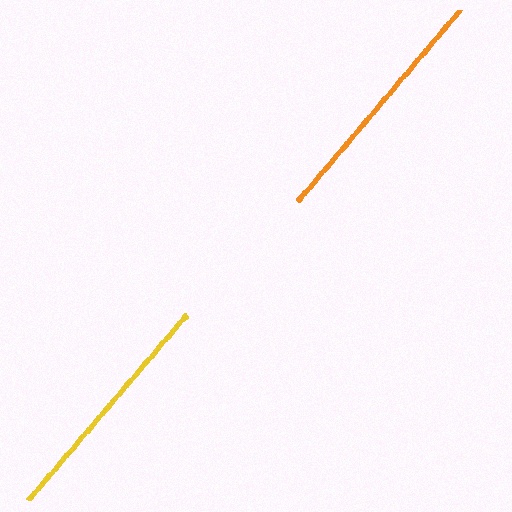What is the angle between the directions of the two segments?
Approximately 0 degrees.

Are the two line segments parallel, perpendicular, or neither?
Parallel — their directions differ by only 0.3°.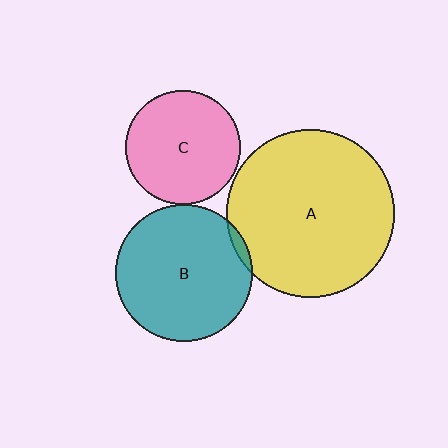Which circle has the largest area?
Circle A (yellow).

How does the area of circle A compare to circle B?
Approximately 1.5 times.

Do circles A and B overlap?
Yes.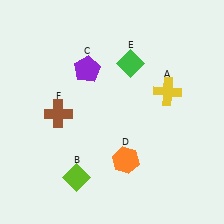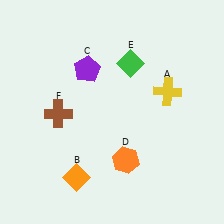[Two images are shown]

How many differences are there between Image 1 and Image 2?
There is 1 difference between the two images.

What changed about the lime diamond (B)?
In Image 1, B is lime. In Image 2, it changed to orange.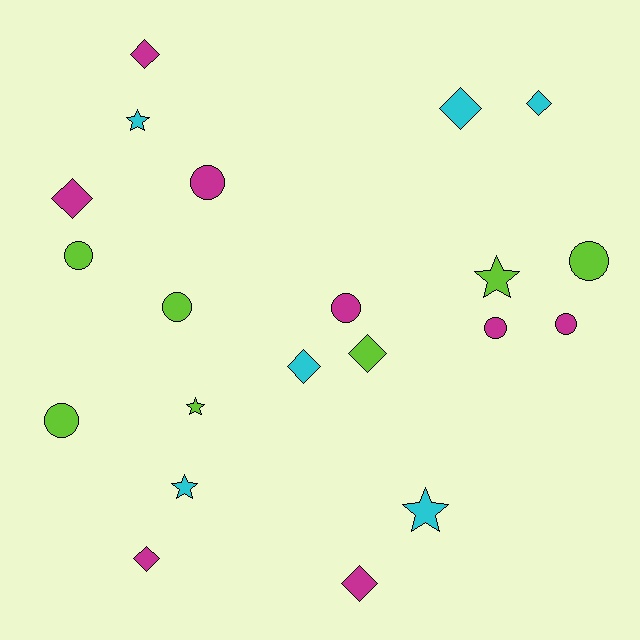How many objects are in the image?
There are 21 objects.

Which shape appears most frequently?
Circle, with 8 objects.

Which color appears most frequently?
Magenta, with 8 objects.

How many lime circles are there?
There are 4 lime circles.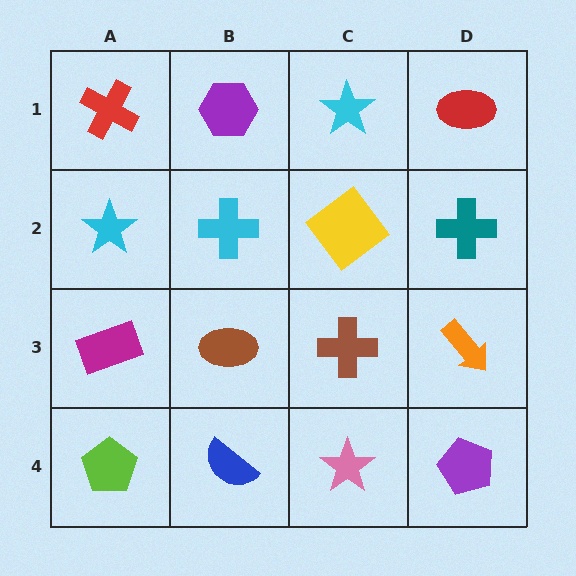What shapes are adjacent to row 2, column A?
A red cross (row 1, column A), a magenta rectangle (row 3, column A), a cyan cross (row 2, column B).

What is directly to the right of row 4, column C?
A purple pentagon.